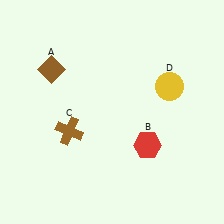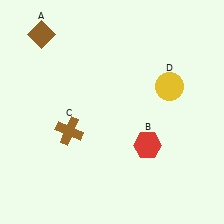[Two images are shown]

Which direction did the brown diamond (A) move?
The brown diamond (A) moved up.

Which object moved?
The brown diamond (A) moved up.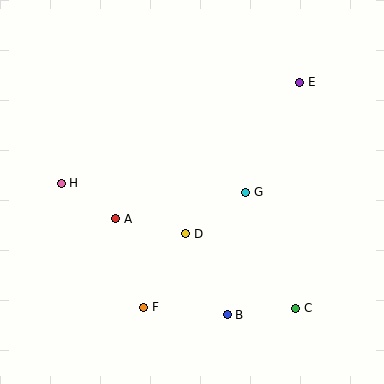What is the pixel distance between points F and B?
The distance between F and B is 84 pixels.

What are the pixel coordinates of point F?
Point F is at (144, 307).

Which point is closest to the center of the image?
Point D at (186, 234) is closest to the center.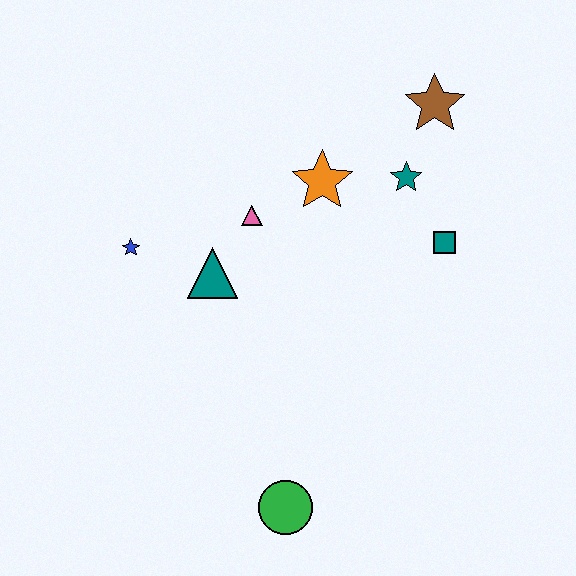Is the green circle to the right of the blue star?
Yes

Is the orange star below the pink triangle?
No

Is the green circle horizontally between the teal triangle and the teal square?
Yes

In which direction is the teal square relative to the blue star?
The teal square is to the right of the blue star.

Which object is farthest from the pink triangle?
The green circle is farthest from the pink triangle.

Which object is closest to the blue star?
The teal triangle is closest to the blue star.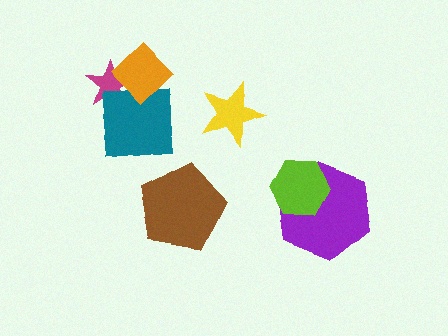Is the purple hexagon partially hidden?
Yes, it is partially covered by another shape.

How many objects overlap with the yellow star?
0 objects overlap with the yellow star.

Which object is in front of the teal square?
The orange diamond is in front of the teal square.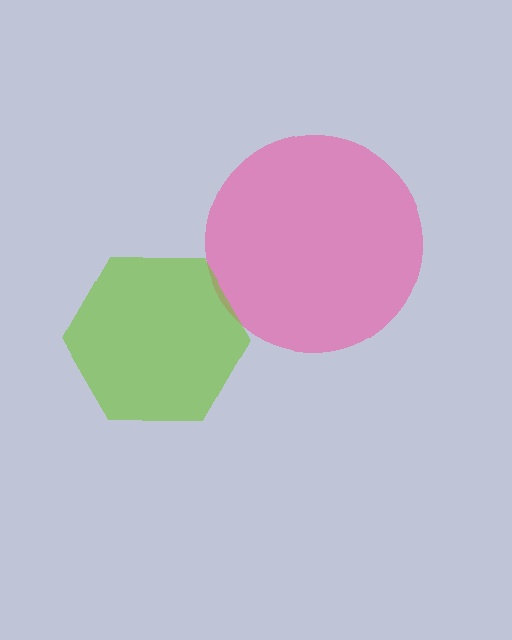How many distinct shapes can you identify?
There are 2 distinct shapes: a pink circle, a lime hexagon.